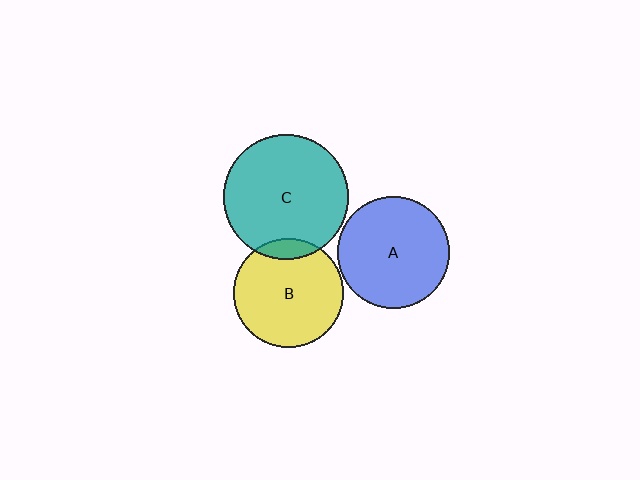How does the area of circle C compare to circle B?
Approximately 1.3 times.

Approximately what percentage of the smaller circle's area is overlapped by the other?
Approximately 10%.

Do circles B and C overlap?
Yes.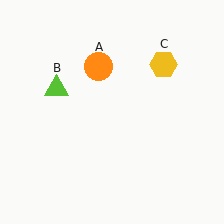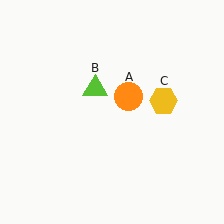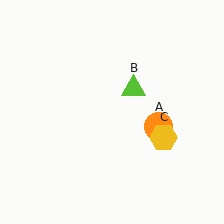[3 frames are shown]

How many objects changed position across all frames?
3 objects changed position: orange circle (object A), lime triangle (object B), yellow hexagon (object C).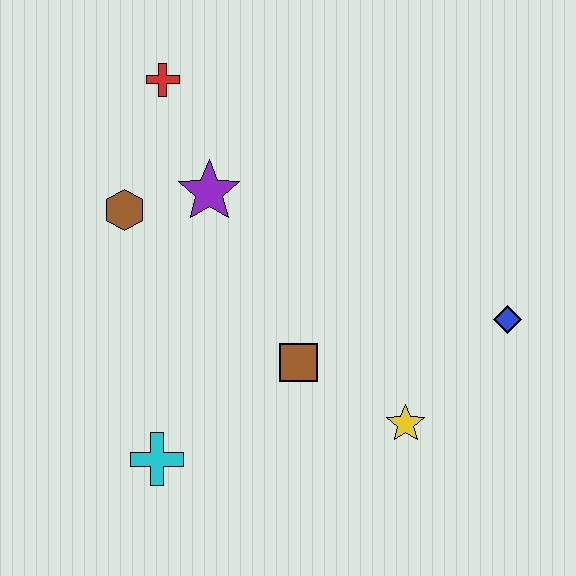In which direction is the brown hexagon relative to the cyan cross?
The brown hexagon is above the cyan cross.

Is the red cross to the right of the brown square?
No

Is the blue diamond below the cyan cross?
No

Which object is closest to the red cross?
The purple star is closest to the red cross.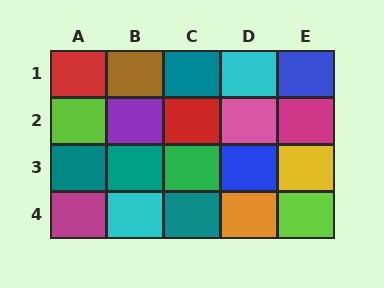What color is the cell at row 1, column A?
Red.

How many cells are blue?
2 cells are blue.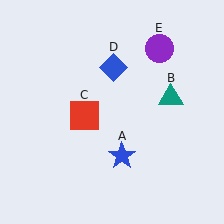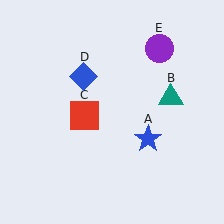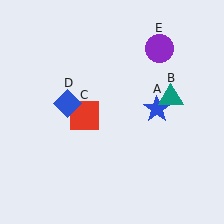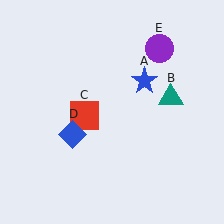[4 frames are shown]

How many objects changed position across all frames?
2 objects changed position: blue star (object A), blue diamond (object D).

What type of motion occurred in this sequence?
The blue star (object A), blue diamond (object D) rotated counterclockwise around the center of the scene.